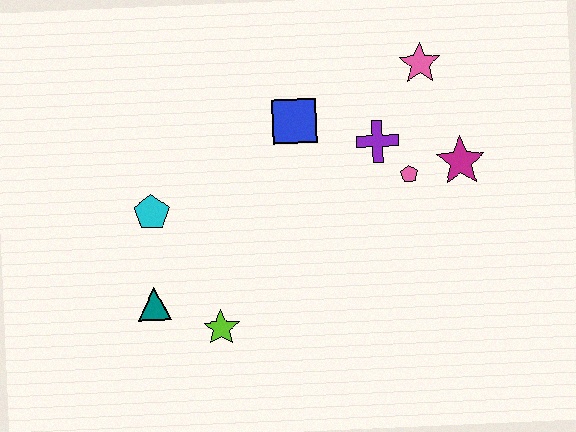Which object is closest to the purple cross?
The pink pentagon is closest to the purple cross.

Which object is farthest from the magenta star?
The teal triangle is farthest from the magenta star.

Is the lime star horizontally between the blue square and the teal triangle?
Yes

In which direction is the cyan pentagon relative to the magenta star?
The cyan pentagon is to the left of the magenta star.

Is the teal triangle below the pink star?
Yes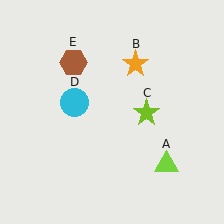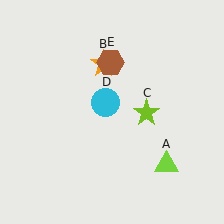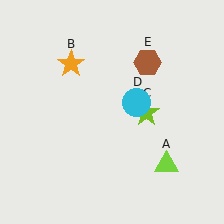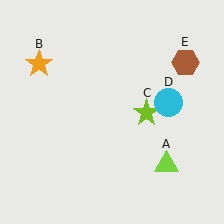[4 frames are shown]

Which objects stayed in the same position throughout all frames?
Lime triangle (object A) and lime star (object C) remained stationary.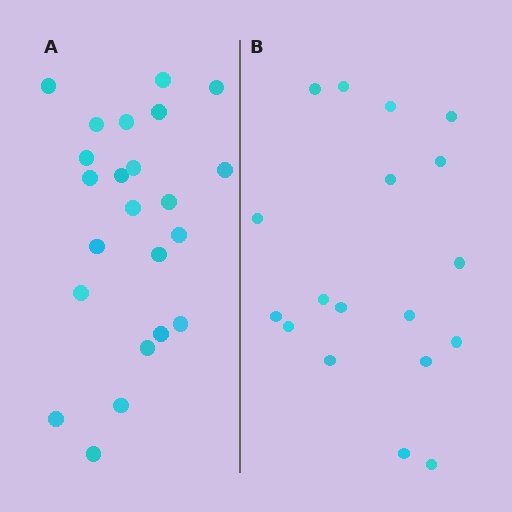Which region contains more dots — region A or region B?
Region A (the left region) has more dots.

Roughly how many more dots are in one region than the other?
Region A has about 5 more dots than region B.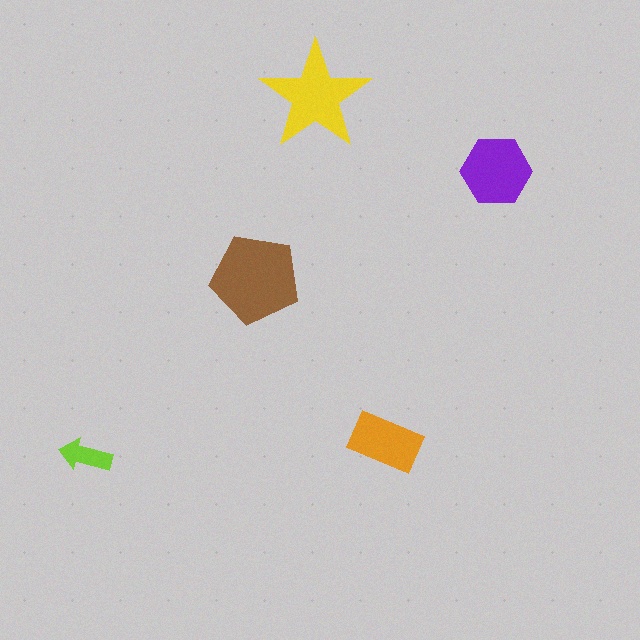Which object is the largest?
The brown pentagon.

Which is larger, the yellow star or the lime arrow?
The yellow star.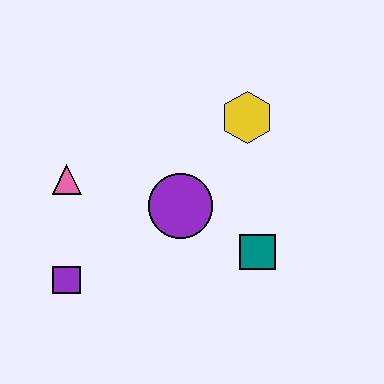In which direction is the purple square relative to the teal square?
The purple square is to the left of the teal square.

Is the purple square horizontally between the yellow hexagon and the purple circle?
No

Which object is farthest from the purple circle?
The purple square is farthest from the purple circle.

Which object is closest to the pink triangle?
The purple square is closest to the pink triangle.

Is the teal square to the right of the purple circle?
Yes